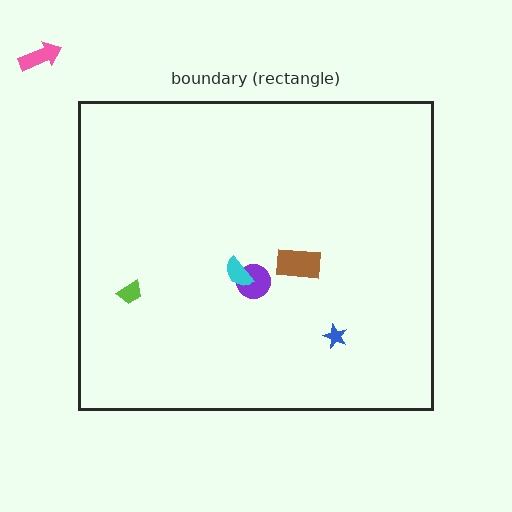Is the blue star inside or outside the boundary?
Inside.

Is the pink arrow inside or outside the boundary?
Outside.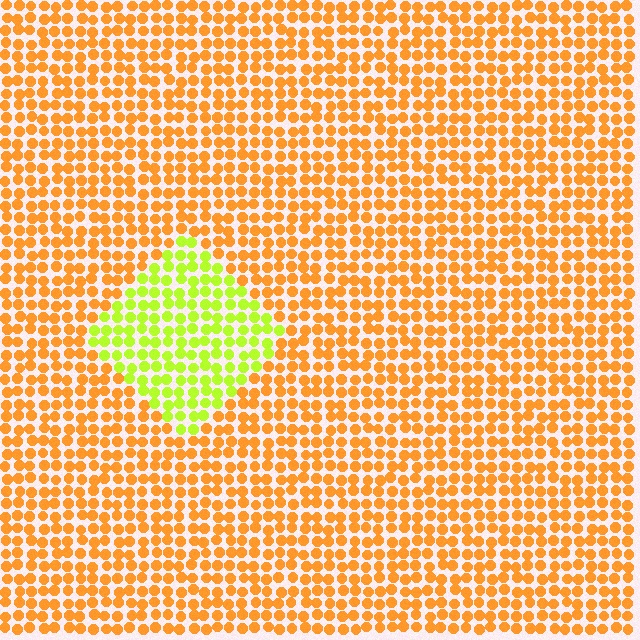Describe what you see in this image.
The image is filled with small orange elements in a uniform arrangement. A diamond-shaped region is visible where the elements are tinted to a slightly different hue, forming a subtle color boundary.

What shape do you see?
I see a diamond.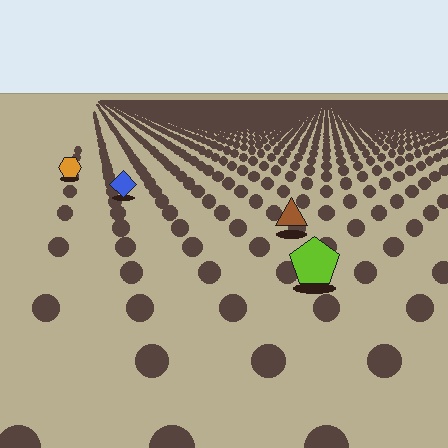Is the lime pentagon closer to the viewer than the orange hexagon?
Yes. The lime pentagon is closer — you can tell from the texture gradient: the ground texture is coarser near it.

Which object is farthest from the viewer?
The orange hexagon is farthest from the viewer. It appears smaller and the ground texture around it is denser.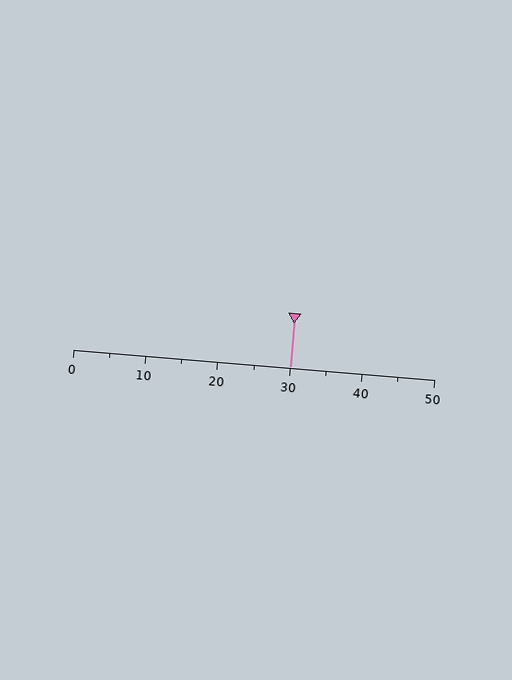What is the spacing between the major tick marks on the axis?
The major ticks are spaced 10 apart.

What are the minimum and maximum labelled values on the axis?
The axis runs from 0 to 50.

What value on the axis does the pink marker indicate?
The marker indicates approximately 30.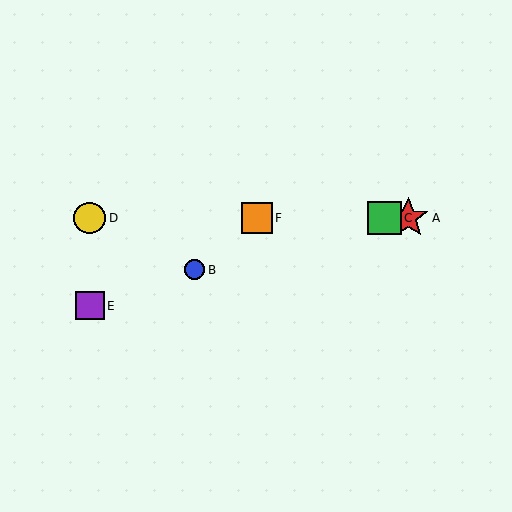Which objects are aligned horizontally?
Objects A, C, D, F are aligned horizontally.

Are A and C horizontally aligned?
Yes, both are at y≈218.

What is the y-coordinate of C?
Object C is at y≈218.